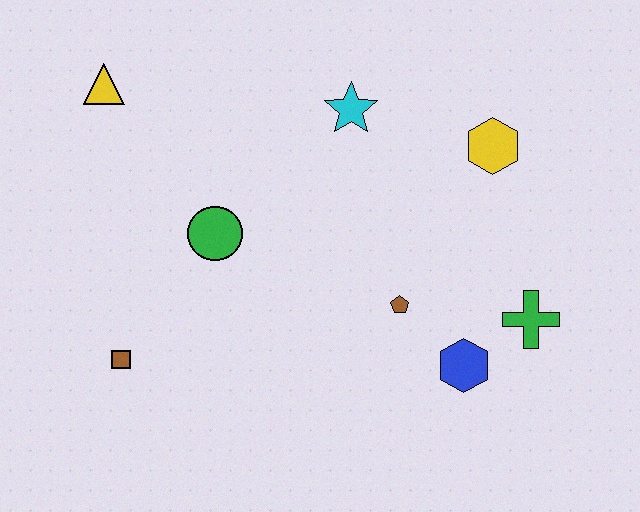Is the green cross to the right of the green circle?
Yes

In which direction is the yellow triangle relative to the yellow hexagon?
The yellow triangle is to the left of the yellow hexagon.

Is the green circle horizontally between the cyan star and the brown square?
Yes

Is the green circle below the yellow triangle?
Yes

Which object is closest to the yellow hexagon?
The cyan star is closest to the yellow hexagon.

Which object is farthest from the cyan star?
The brown square is farthest from the cyan star.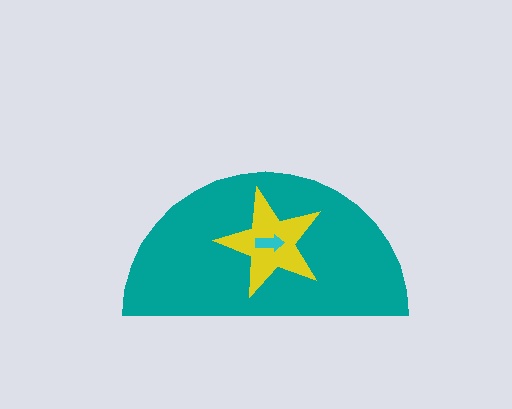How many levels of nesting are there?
3.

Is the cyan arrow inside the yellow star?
Yes.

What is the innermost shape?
The cyan arrow.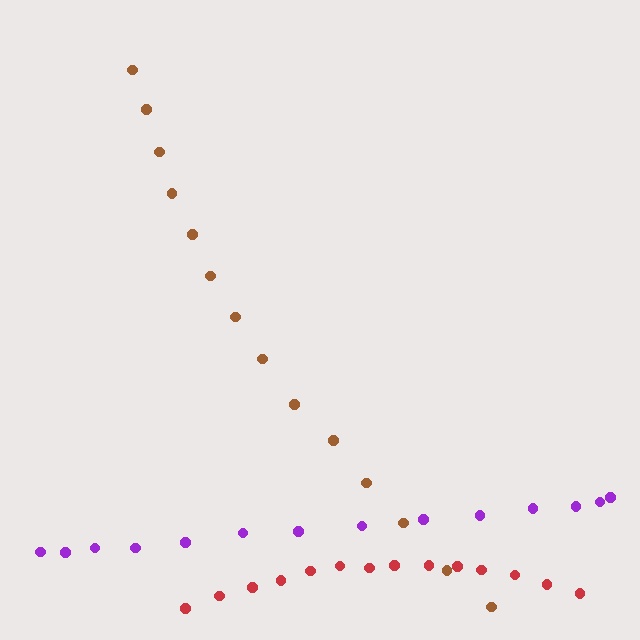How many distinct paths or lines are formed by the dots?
There are 3 distinct paths.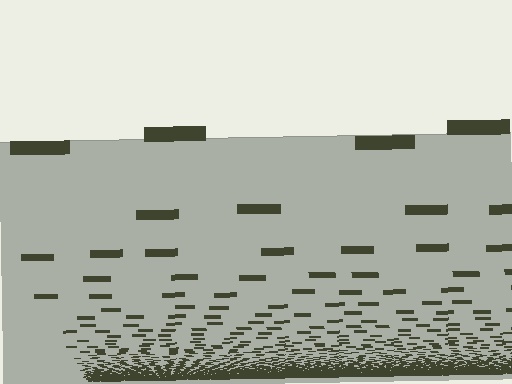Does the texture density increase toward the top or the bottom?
Density increases toward the bottom.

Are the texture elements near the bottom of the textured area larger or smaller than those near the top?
Smaller. The gradient is inverted — elements near the bottom are smaller and denser.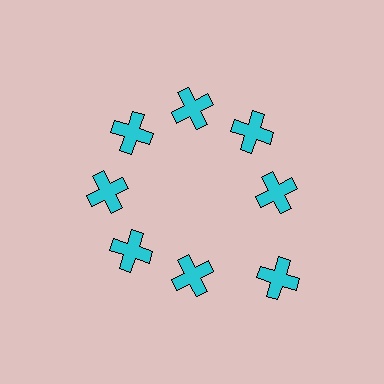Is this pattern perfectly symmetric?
No. The 8 cyan crosses are arranged in a ring, but one element near the 4 o'clock position is pushed outward from the center, breaking the 8-fold rotational symmetry.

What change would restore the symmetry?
The symmetry would be restored by moving it inward, back onto the ring so that all 8 crosses sit at equal angles and equal distance from the center.